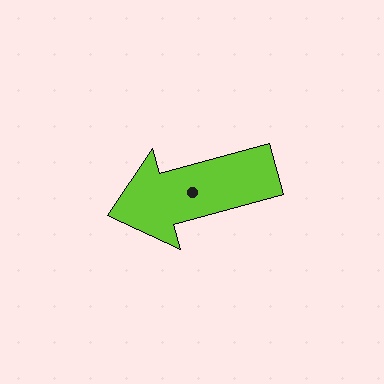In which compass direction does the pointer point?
West.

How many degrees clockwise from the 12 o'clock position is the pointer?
Approximately 255 degrees.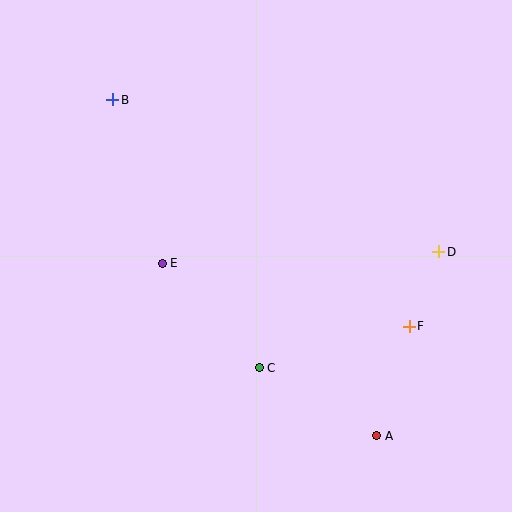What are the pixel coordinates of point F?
Point F is at (409, 326).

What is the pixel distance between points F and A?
The distance between F and A is 115 pixels.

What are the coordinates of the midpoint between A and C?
The midpoint between A and C is at (318, 402).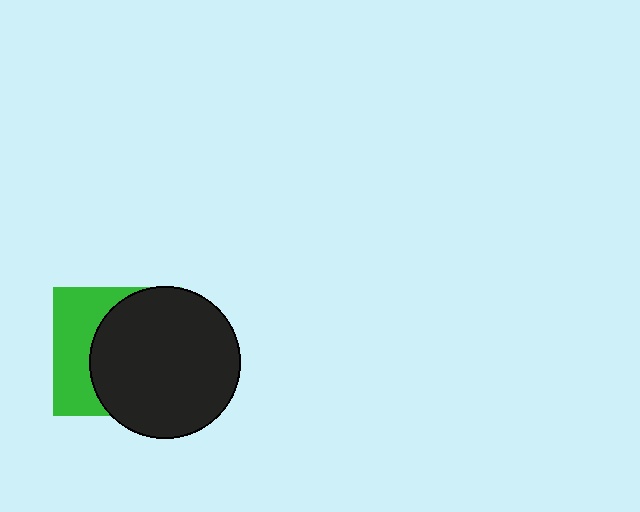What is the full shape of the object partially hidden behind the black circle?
The partially hidden object is a green square.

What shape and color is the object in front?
The object in front is a black circle.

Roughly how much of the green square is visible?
A small part of it is visible (roughly 37%).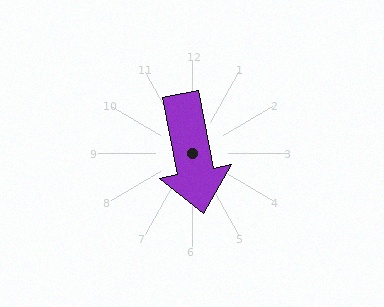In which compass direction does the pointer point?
South.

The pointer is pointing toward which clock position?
Roughly 6 o'clock.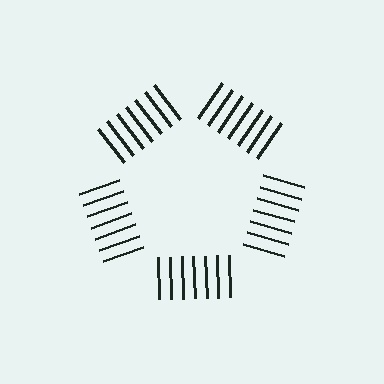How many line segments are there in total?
35 — 7 along each of the 5 edges.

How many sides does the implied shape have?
5 sides — the line-ends trace a pentagon.